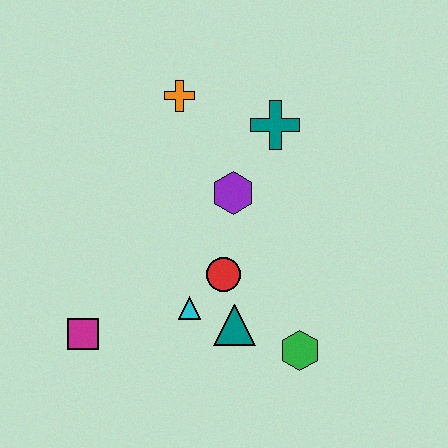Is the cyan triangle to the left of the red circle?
Yes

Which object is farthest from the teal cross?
The magenta square is farthest from the teal cross.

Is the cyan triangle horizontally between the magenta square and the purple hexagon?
Yes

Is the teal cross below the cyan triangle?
No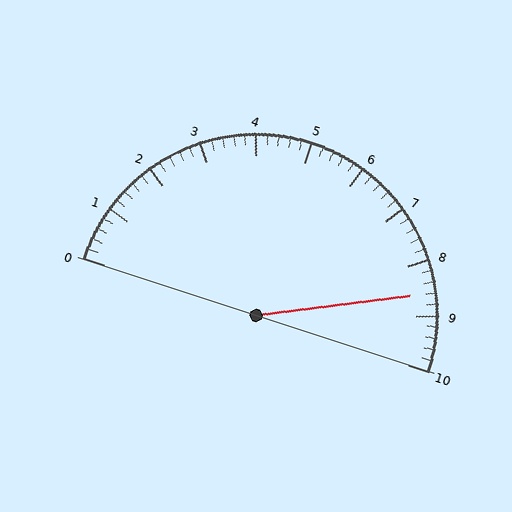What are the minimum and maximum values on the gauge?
The gauge ranges from 0 to 10.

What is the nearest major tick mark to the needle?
The nearest major tick mark is 9.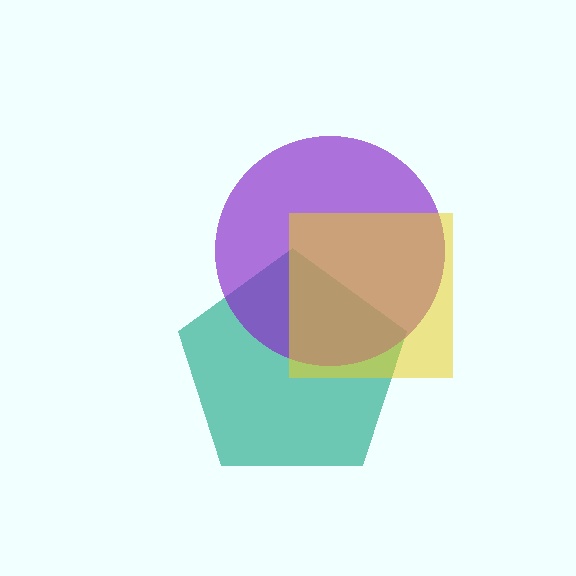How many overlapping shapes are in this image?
There are 3 overlapping shapes in the image.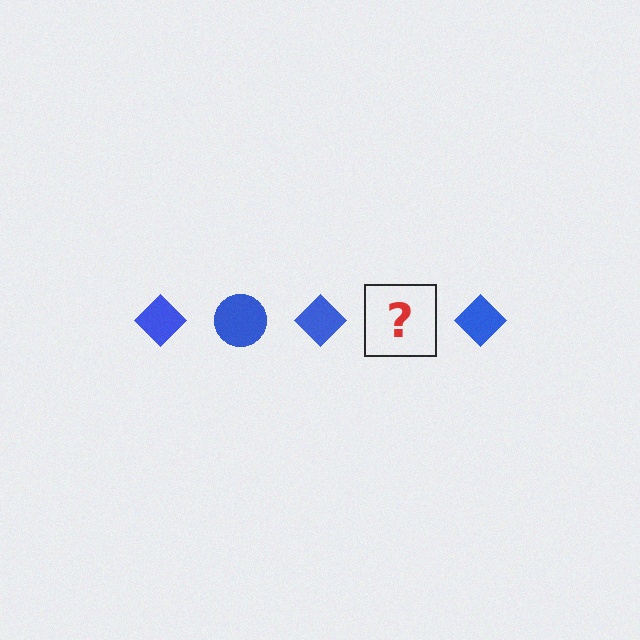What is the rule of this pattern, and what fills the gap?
The rule is that the pattern cycles through diamond, circle shapes in blue. The gap should be filled with a blue circle.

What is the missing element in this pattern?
The missing element is a blue circle.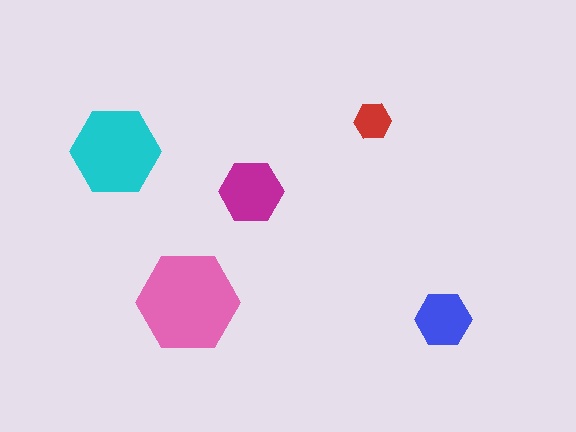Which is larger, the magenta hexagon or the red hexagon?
The magenta one.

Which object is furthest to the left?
The cyan hexagon is leftmost.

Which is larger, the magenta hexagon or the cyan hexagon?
The cyan one.